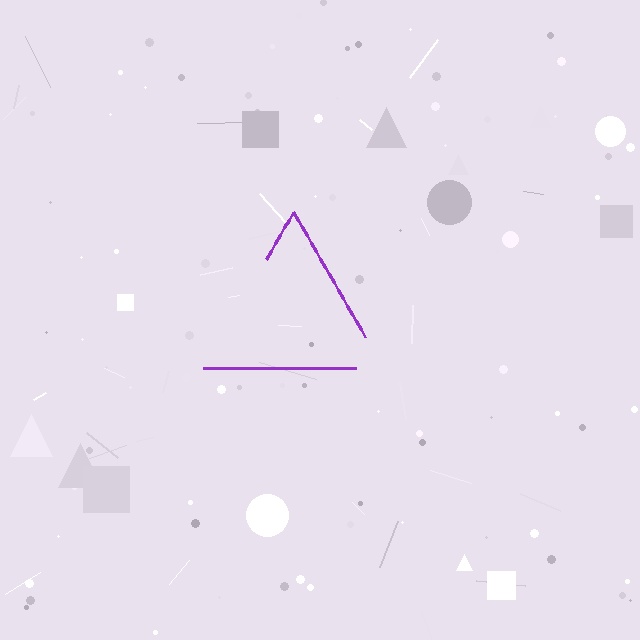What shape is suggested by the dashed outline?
The dashed outline suggests a triangle.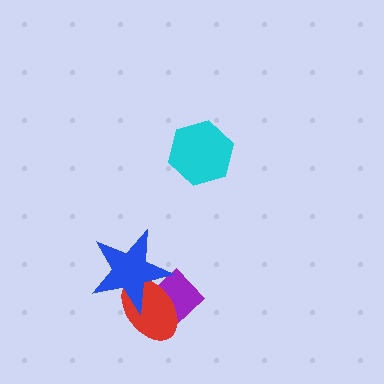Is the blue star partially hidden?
No, no other shape covers it.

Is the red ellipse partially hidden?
Yes, it is partially covered by another shape.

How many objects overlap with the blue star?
2 objects overlap with the blue star.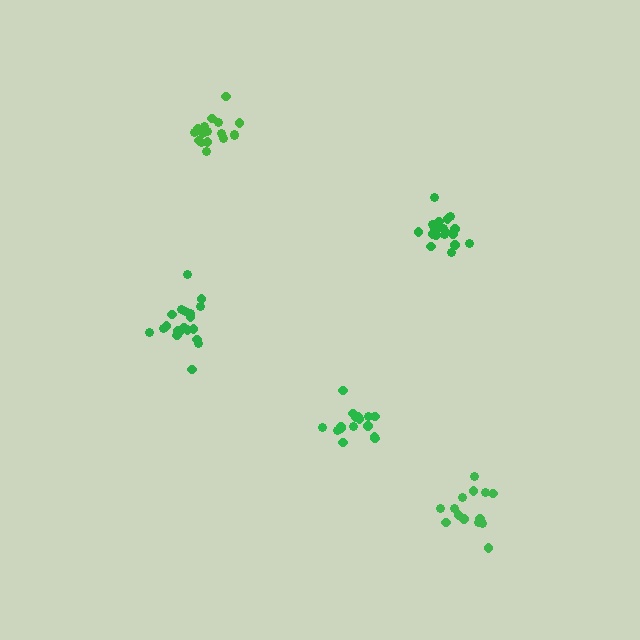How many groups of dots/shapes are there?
There are 5 groups.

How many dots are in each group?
Group 1: 20 dots, Group 2: 16 dots, Group 3: 20 dots, Group 4: 14 dots, Group 5: 17 dots (87 total).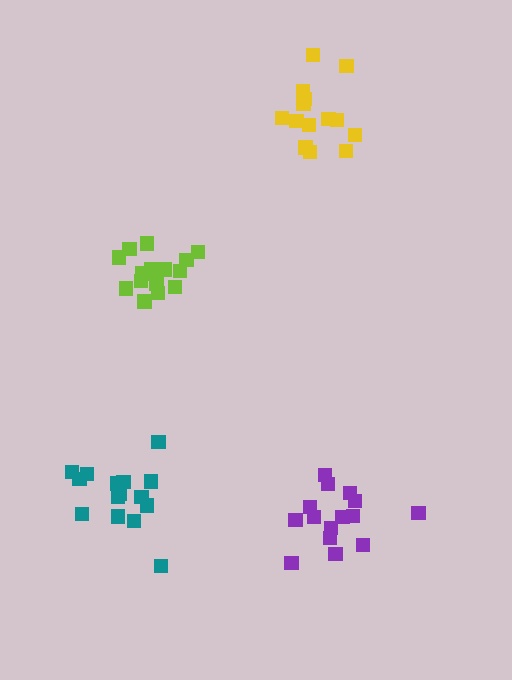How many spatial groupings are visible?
There are 4 spatial groupings.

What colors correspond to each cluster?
The clusters are colored: lime, teal, purple, yellow.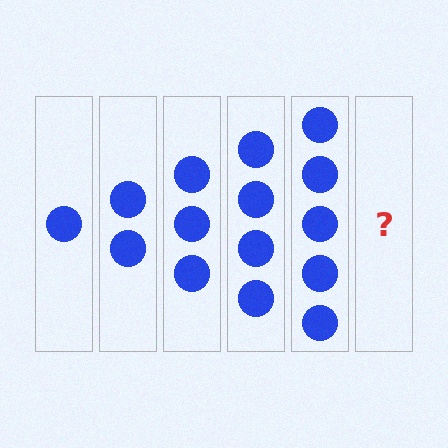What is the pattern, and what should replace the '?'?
The pattern is that each step adds one more circle. The '?' should be 6 circles.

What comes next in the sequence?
The next element should be 6 circles.